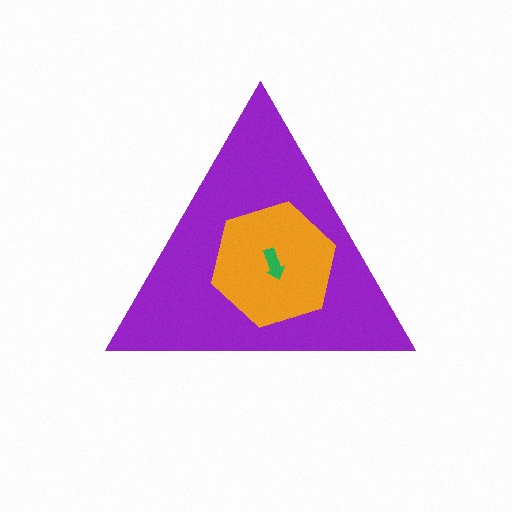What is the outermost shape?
The purple triangle.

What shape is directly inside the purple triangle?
The orange hexagon.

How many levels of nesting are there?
3.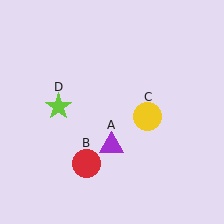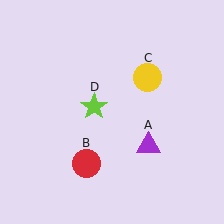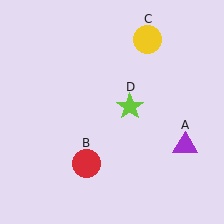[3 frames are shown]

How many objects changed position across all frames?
3 objects changed position: purple triangle (object A), yellow circle (object C), lime star (object D).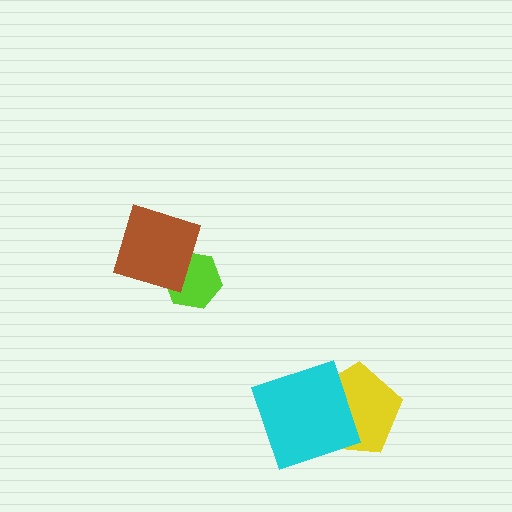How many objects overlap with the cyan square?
1 object overlaps with the cyan square.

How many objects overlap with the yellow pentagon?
1 object overlaps with the yellow pentagon.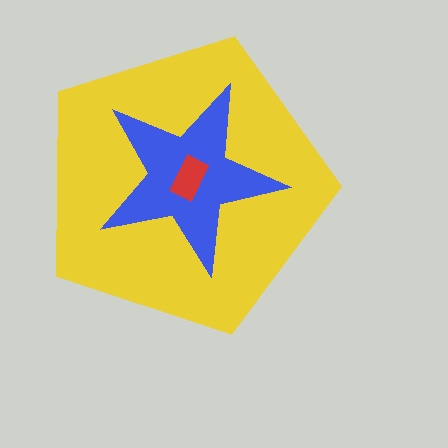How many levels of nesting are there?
3.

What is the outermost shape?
The yellow pentagon.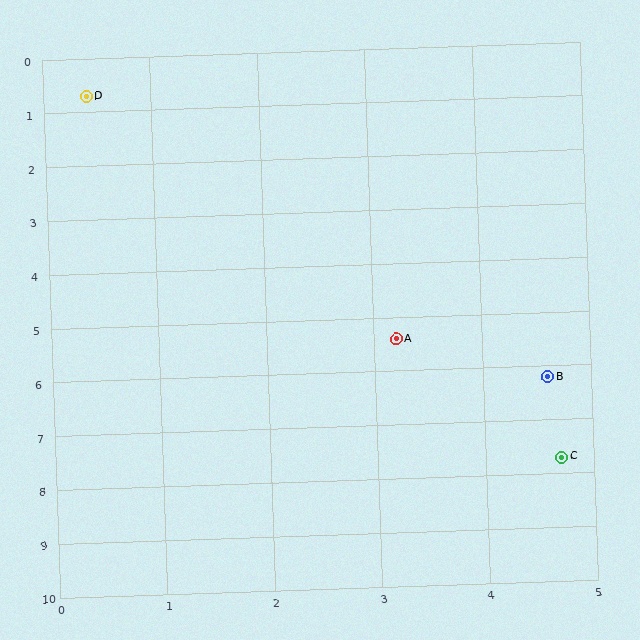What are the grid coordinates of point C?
Point C is at approximately (4.7, 7.7).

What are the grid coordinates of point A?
Point A is at approximately (3.2, 5.4).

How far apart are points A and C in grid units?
Points A and C are about 2.7 grid units apart.